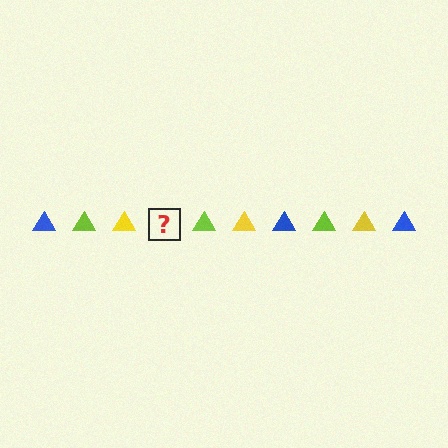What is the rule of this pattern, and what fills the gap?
The rule is that the pattern cycles through blue, lime, yellow triangles. The gap should be filled with a blue triangle.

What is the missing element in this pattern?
The missing element is a blue triangle.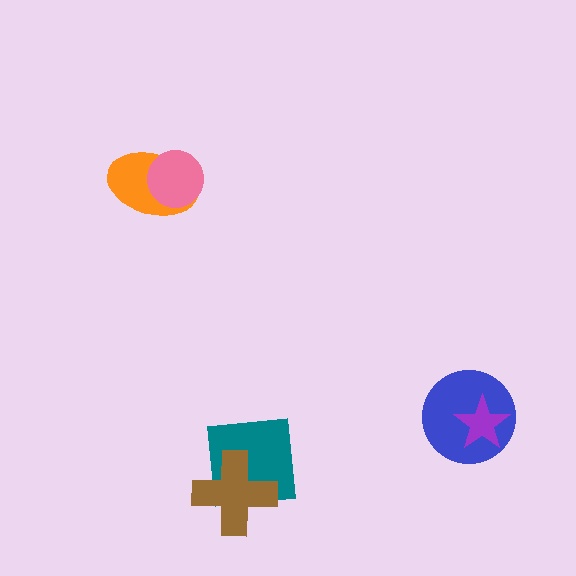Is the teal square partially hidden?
Yes, it is partially covered by another shape.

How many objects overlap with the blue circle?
1 object overlaps with the blue circle.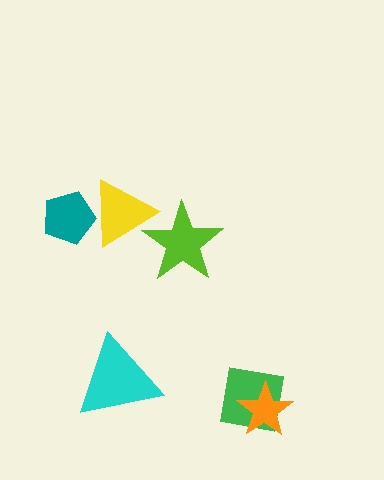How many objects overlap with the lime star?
1 object overlaps with the lime star.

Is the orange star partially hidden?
No, no other shape covers it.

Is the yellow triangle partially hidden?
Yes, it is partially covered by another shape.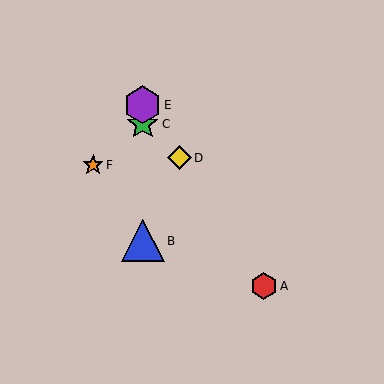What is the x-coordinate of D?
Object D is at x≈179.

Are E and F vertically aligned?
No, E is at x≈143 and F is at x≈93.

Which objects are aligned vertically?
Objects B, C, E are aligned vertically.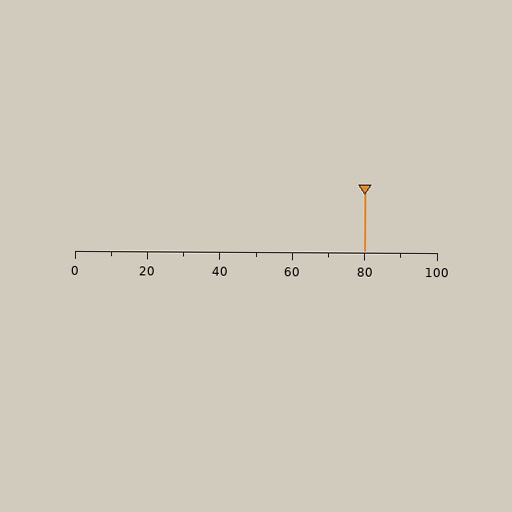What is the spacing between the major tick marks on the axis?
The major ticks are spaced 20 apart.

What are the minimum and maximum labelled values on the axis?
The axis runs from 0 to 100.